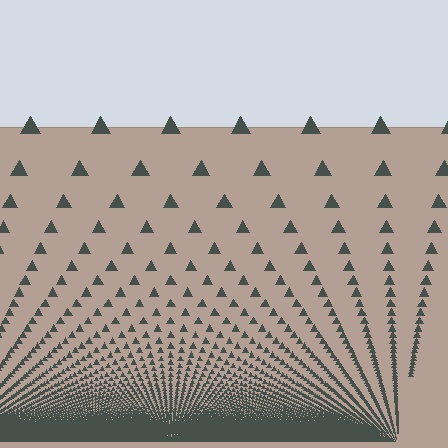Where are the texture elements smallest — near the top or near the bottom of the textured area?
Near the bottom.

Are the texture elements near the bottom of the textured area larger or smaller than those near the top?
Smaller. The gradient is inverted — elements near the bottom are smaller and denser.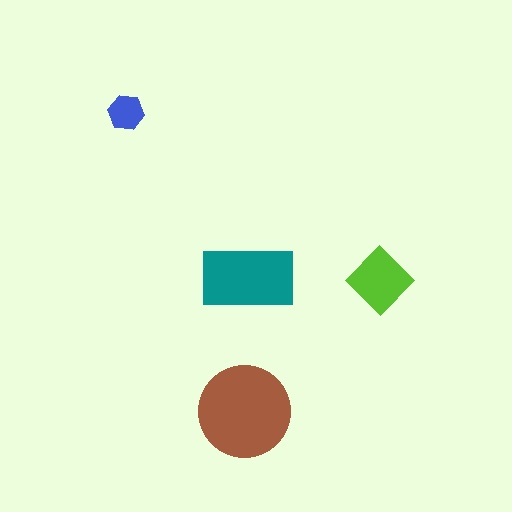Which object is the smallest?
The blue hexagon.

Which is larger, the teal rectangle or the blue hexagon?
The teal rectangle.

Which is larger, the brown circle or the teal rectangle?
The brown circle.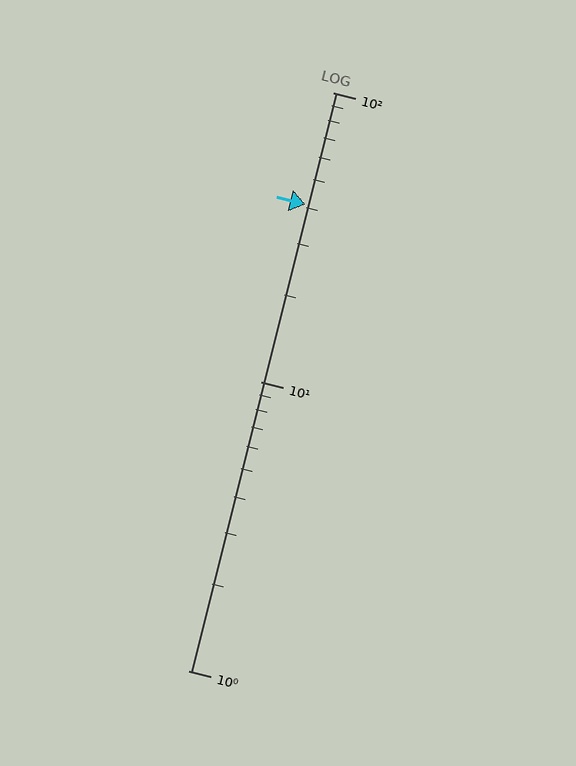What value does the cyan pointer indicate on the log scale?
The pointer indicates approximately 41.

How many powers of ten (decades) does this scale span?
The scale spans 2 decades, from 1 to 100.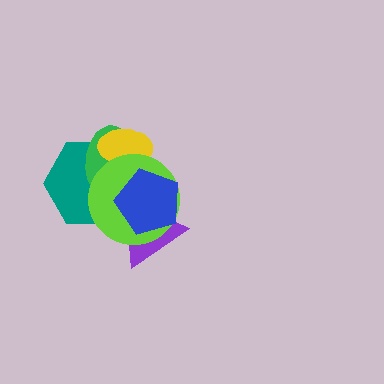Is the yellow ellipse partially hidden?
Yes, it is partially covered by another shape.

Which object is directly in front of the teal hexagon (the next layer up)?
The green ellipse is directly in front of the teal hexagon.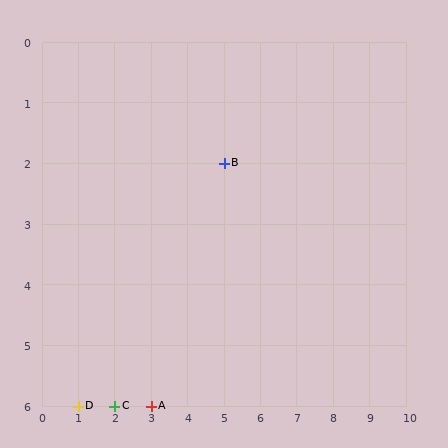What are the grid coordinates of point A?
Point A is at grid coordinates (3, 6).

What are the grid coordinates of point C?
Point C is at grid coordinates (2, 6).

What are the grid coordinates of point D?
Point D is at grid coordinates (1, 6).